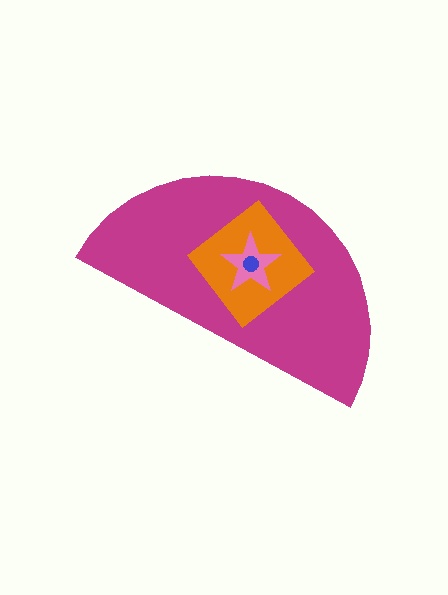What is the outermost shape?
The magenta semicircle.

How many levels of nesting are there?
4.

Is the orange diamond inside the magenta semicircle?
Yes.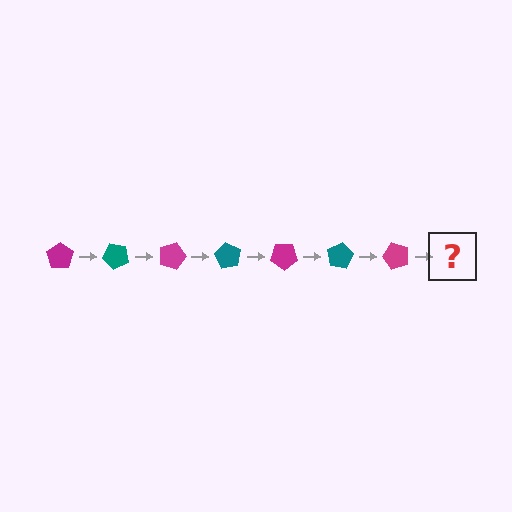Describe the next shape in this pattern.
It should be a teal pentagon, rotated 315 degrees from the start.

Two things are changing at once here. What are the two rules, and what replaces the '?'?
The two rules are that it rotates 45 degrees each step and the color cycles through magenta and teal. The '?' should be a teal pentagon, rotated 315 degrees from the start.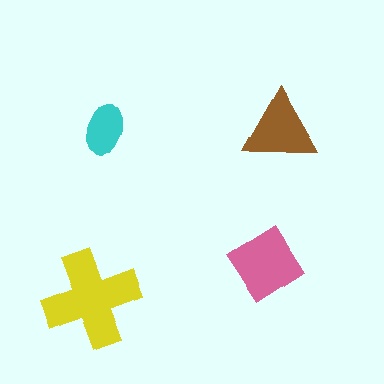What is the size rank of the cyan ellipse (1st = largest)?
4th.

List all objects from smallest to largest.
The cyan ellipse, the brown triangle, the pink diamond, the yellow cross.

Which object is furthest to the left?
The yellow cross is leftmost.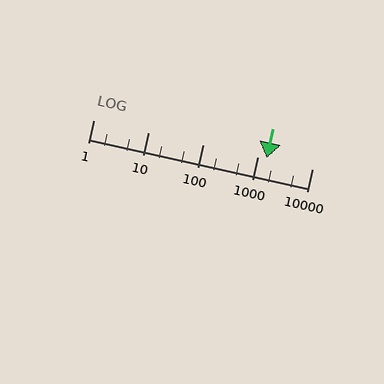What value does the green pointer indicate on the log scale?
The pointer indicates approximately 1500.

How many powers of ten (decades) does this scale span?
The scale spans 4 decades, from 1 to 10000.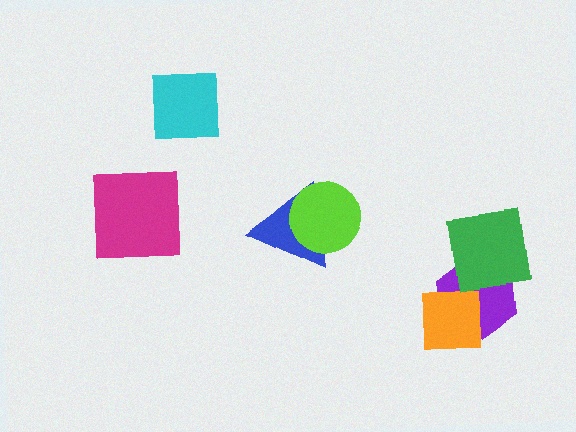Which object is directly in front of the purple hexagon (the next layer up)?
The orange square is directly in front of the purple hexagon.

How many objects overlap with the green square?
1 object overlaps with the green square.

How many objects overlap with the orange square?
1 object overlaps with the orange square.